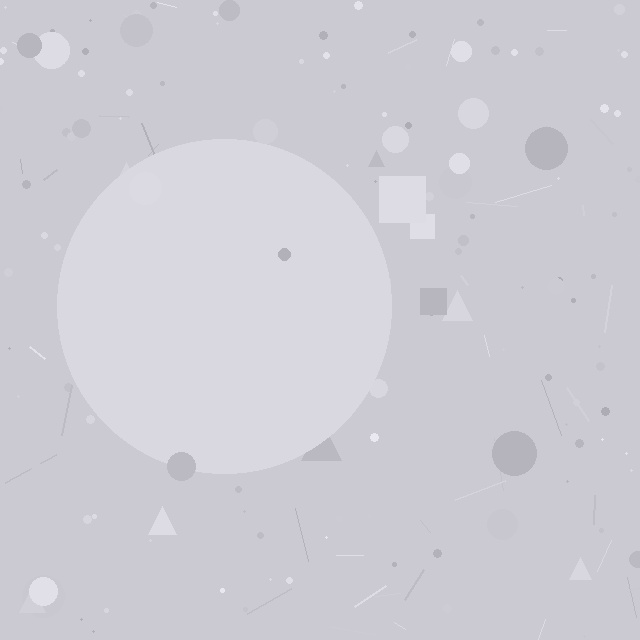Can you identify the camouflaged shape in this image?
The camouflaged shape is a circle.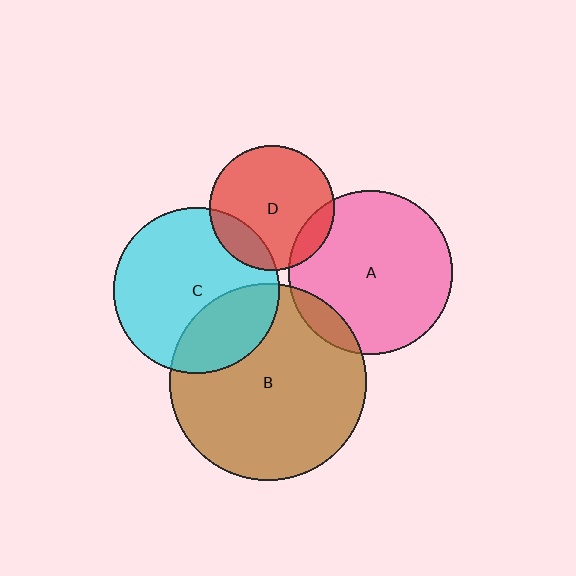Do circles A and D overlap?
Yes.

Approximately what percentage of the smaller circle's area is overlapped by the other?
Approximately 10%.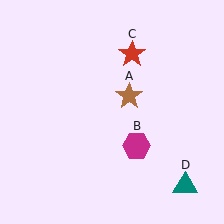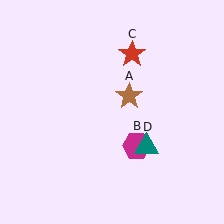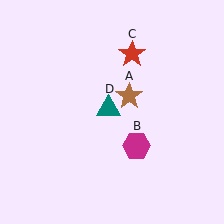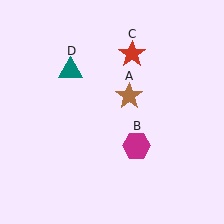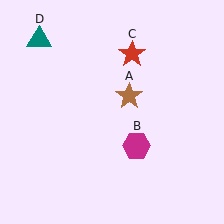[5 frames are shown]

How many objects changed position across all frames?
1 object changed position: teal triangle (object D).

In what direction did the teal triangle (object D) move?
The teal triangle (object D) moved up and to the left.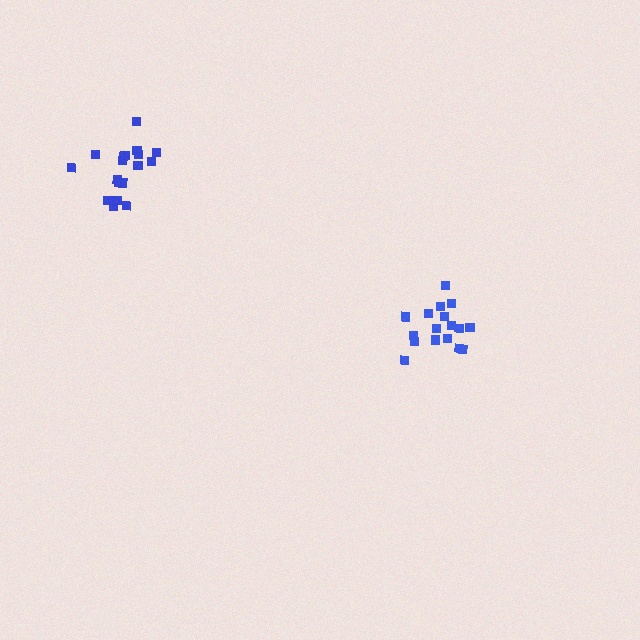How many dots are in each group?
Group 1: 17 dots, Group 2: 19 dots (36 total).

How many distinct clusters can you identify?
There are 2 distinct clusters.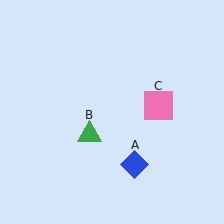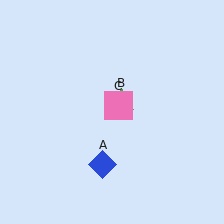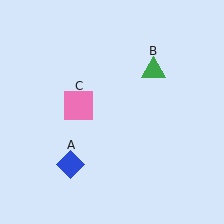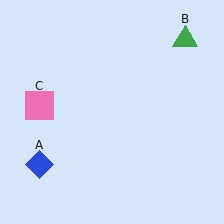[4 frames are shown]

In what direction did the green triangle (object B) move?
The green triangle (object B) moved up and to the right.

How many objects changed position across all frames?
3 objects changed position: blue diamond (object A), green triangle (object B), pink square (object C).